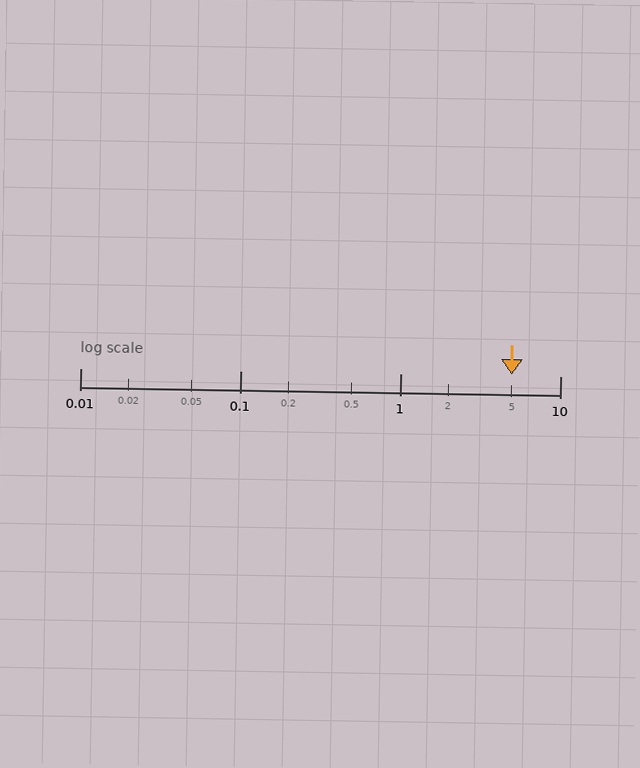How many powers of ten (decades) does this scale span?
The scale spans 3 decades, from 0.01 to 10.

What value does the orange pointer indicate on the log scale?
The pointer indicates approximately 5.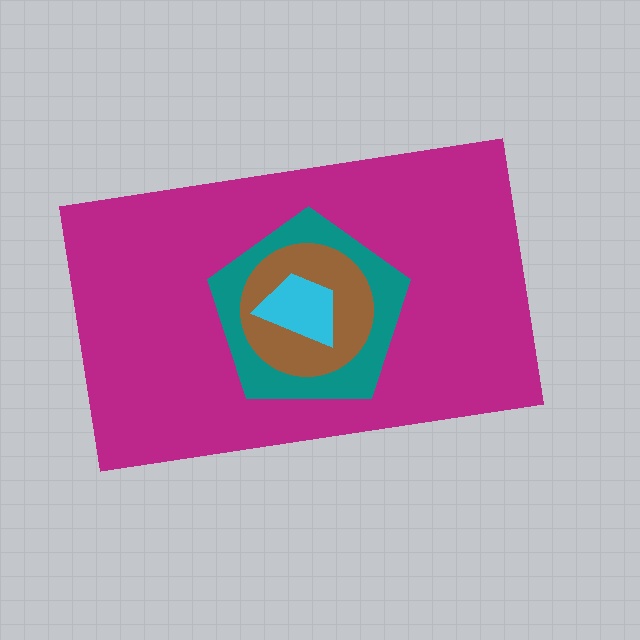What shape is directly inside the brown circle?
The cyan trapezoid.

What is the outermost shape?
The magenta rectangle.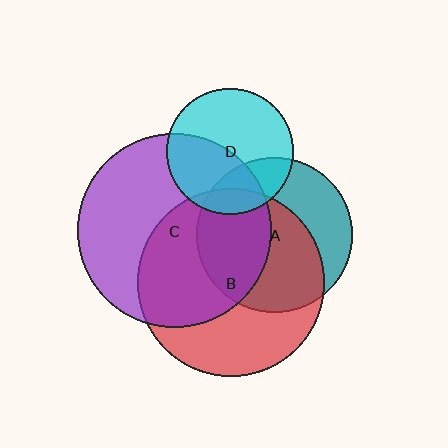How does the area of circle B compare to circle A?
Approximately 1.5 times.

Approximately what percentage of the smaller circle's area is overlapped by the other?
Approximately 65%.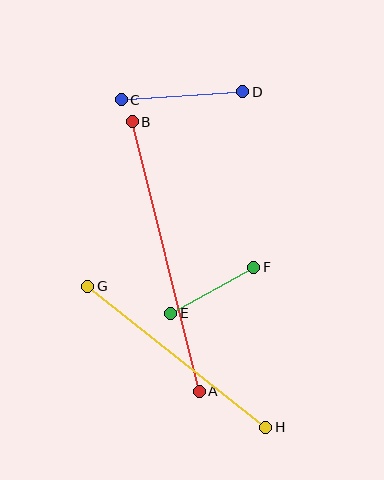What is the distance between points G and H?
The distance is approximately 227 pixels.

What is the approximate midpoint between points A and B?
The midpoint is at approximately (166, 257) pixels.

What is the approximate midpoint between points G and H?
The midpoint is at approximately (177, 357) pixels.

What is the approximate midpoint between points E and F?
The midpoint is at approximately (212, 290) pixels.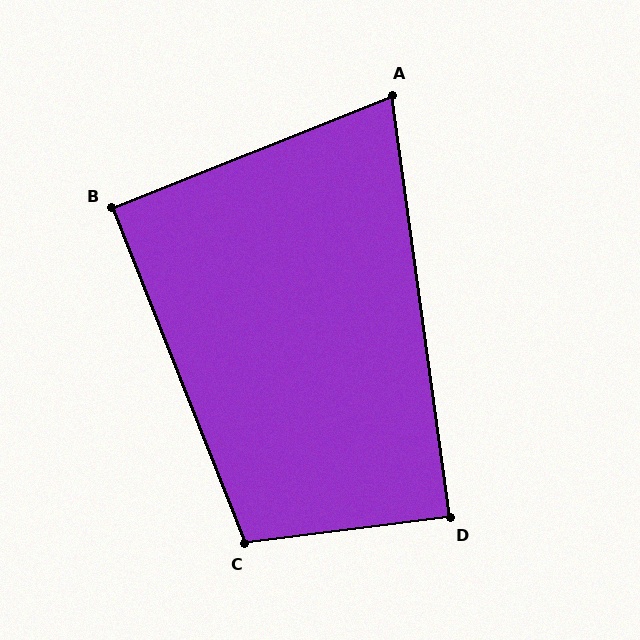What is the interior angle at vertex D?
Approximately 90 degrees (approximately right).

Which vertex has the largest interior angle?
C, at approximately 104 degrees.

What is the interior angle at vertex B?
Approximately 90 degrees (approximately right).